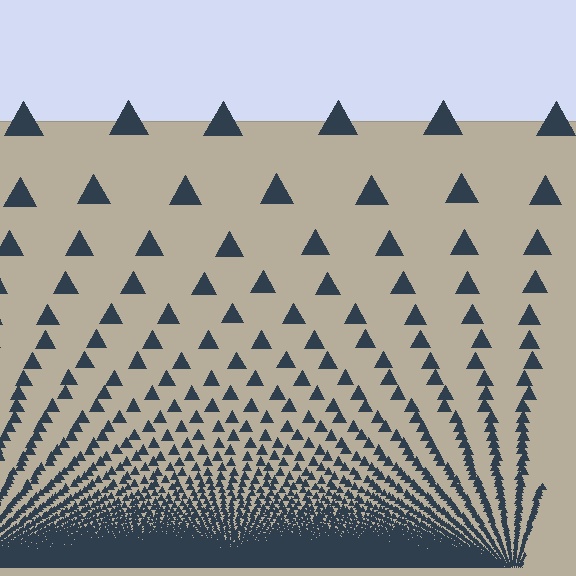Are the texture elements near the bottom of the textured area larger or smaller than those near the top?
Smaller. The gradient is inverted — elements near the bottom are smaller and denser.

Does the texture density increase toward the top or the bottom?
Density increases toward the bottom.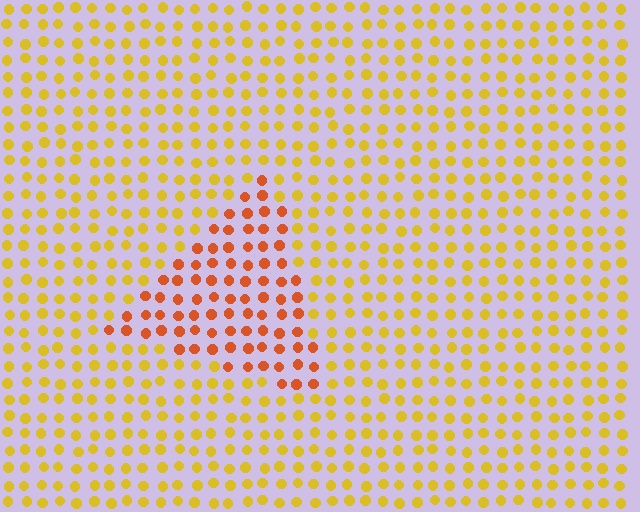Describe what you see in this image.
The image is filled with small yellow elements in a uniform arrangement. A triangle-shaped region is visible where the elements are tinted to a slightly different hue, forming a subtle color boundary.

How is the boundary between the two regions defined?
The boundary is defined purely by a slight shift in hue (about 36 degrees). Spacing, size, and orientation are identical on both sides.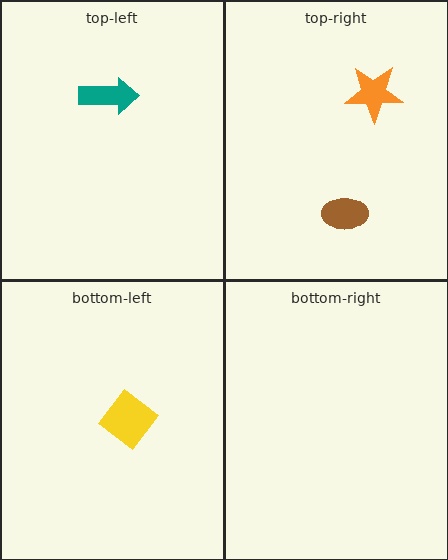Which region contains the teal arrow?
The top-left region.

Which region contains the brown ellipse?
The top-right region.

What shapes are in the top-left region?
The teal arrow.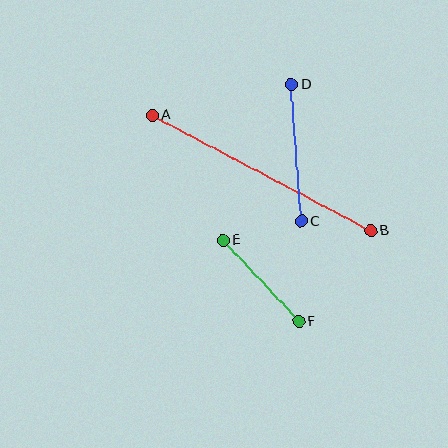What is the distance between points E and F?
The distance is approximately 111 pixels.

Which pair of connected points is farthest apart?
Points A and B are farthest apart.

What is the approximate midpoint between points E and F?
The midpoint is at approximately (261, 281) pixels.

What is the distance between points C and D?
The distance is approximately 137 pixels.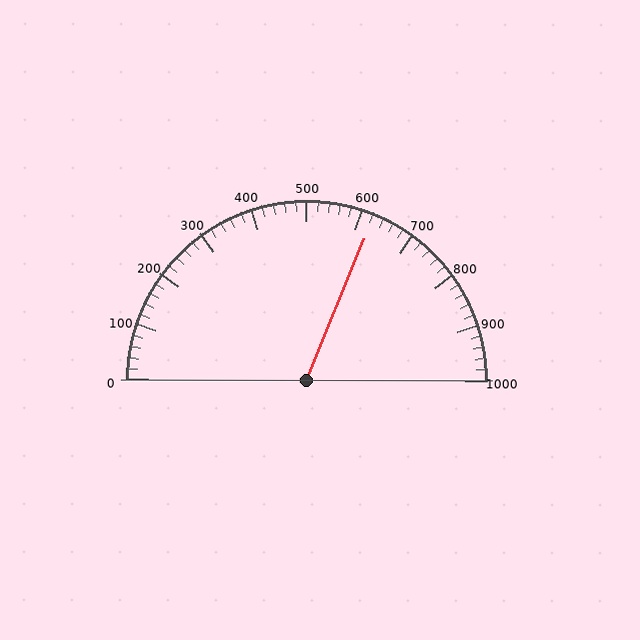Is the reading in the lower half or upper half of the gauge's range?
The reading is in the upper half of the range (0 to 1000).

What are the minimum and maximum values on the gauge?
The gauge ranges from 0 to 1000.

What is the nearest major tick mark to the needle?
The nearest major tick mark is 600.